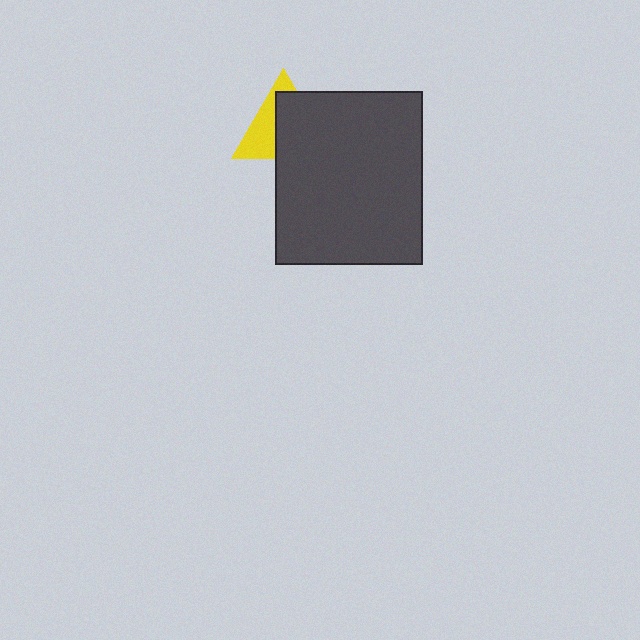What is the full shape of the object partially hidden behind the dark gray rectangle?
The partially hidden object is a yellow triangle.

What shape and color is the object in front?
The object in front is a dark gray rectangle.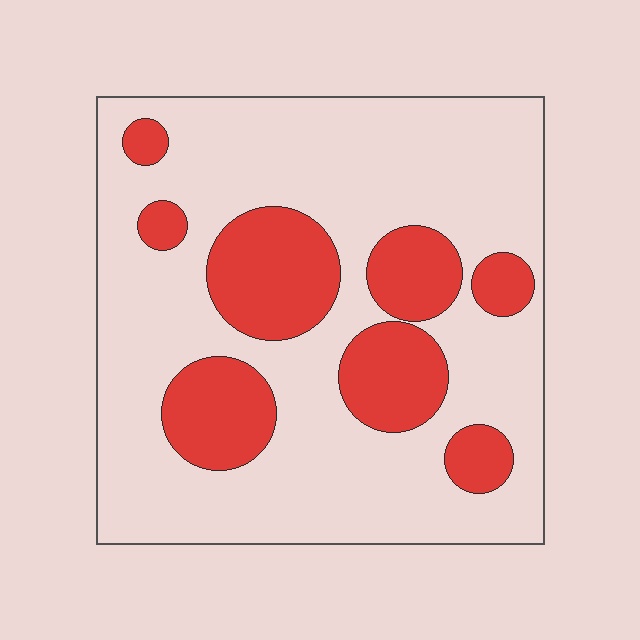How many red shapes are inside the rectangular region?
8.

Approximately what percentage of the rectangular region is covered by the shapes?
Approximately 25%.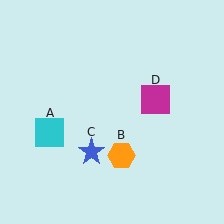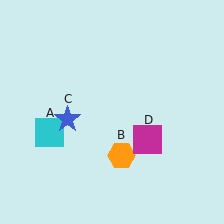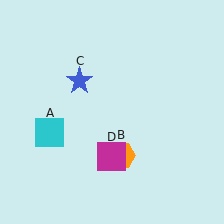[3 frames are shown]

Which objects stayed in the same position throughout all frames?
Cyan square (object A) and orange hexagon (object B) remained stationary.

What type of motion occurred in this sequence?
The blue star (object C), magenta square (object D) rotated clockwise around the center of the scene.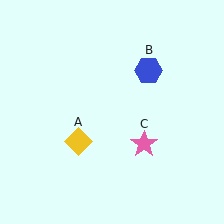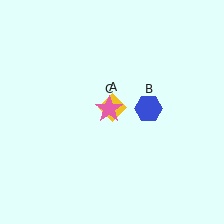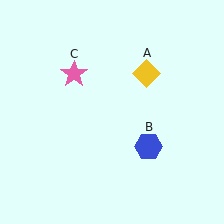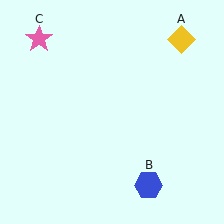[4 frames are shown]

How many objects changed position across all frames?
3 objects changed position: yellow diamond (object A), blue hexagon (object B), pink star (object C).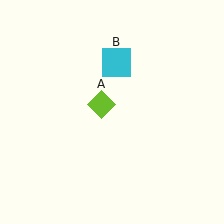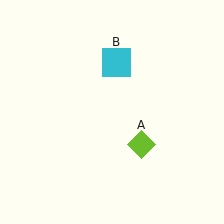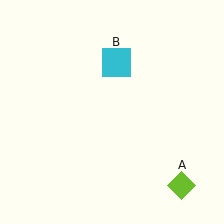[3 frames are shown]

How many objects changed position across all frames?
1 object changed position: lime diamond (object A).